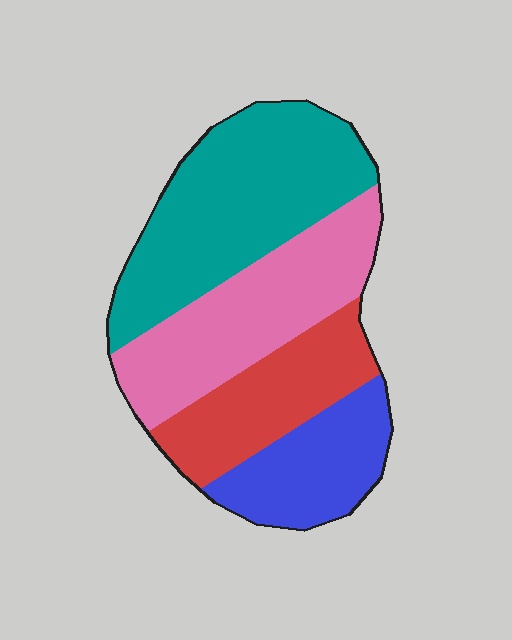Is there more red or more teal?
Teal.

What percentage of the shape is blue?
Blue covers 17% of the shape.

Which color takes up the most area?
Teal, at roughly 35%.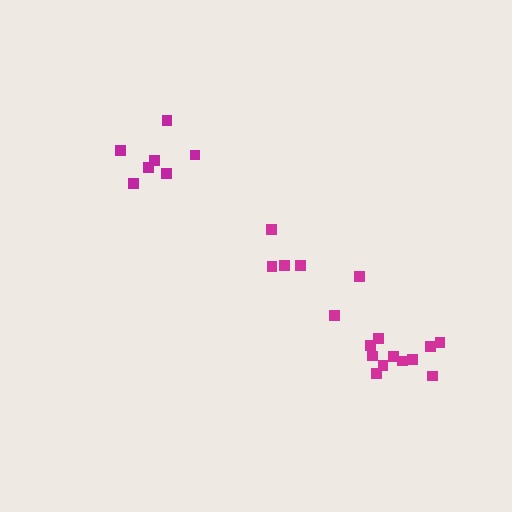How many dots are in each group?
Group 1: 6 dots, Group 2: 11 dots, Group 3: 7 dots (24 total).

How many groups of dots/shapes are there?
There are 3 groups.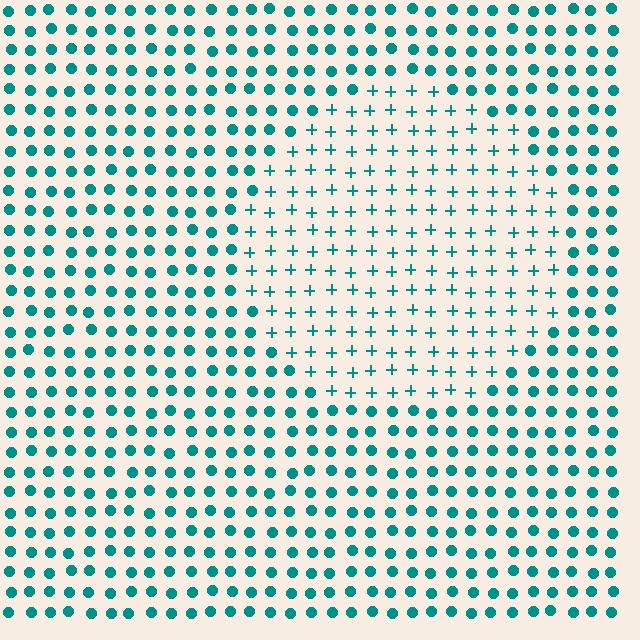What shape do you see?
I see a circle.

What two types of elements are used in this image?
The image uses plus signs inside the circle region and circles outside it.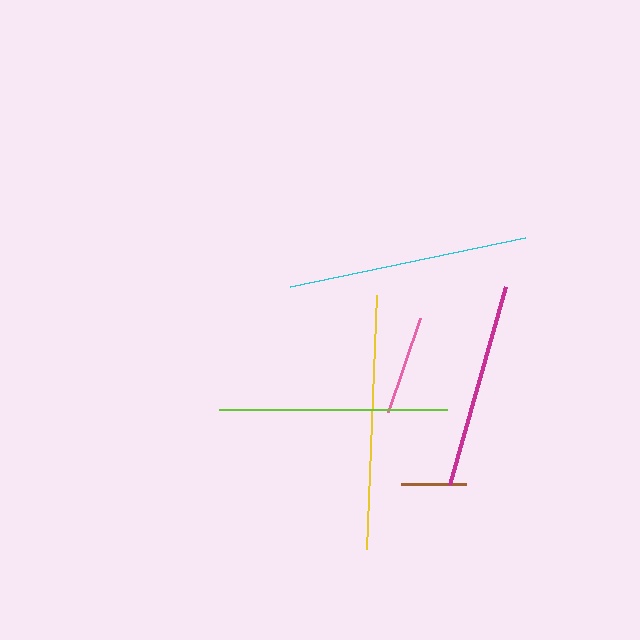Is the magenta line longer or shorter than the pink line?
The magenta line is longer than the pink line.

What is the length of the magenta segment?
The magenta segment is approximately 206 pixels long.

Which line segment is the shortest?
The brown line is the shortest at approximately 65 pixels.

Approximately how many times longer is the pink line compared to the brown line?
The pink line is approximately 1.5 times the length of the brown line.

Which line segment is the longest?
The yellow line is the longest at approximately 254 pixels.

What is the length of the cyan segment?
The cyan segment is approximately 241 pixels long.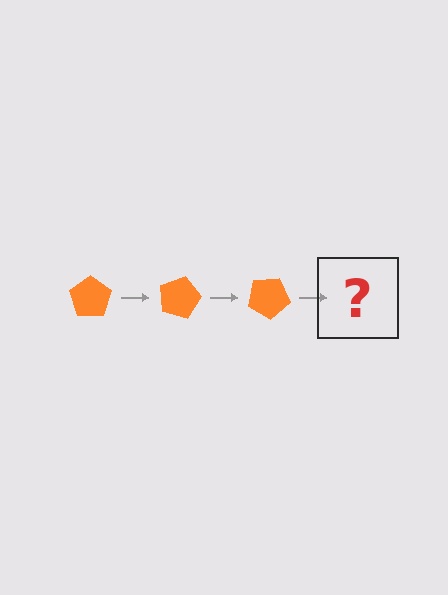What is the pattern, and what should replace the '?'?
The pattern is that the pentagon rotates 15 degrees each step. The '?' should be an orange pentagon rotated 45 degrees.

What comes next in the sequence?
The next element should be an orange pentagon rotated 45 degrees.